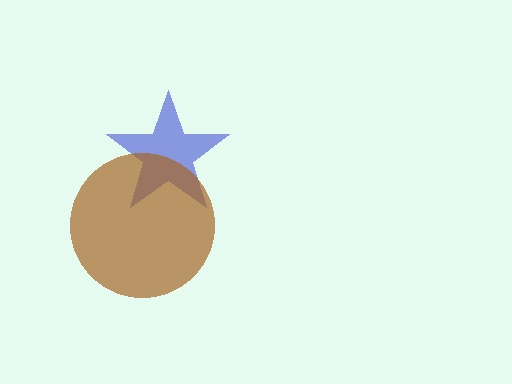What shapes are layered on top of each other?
The layered shapes are: a blue star, a brown circle.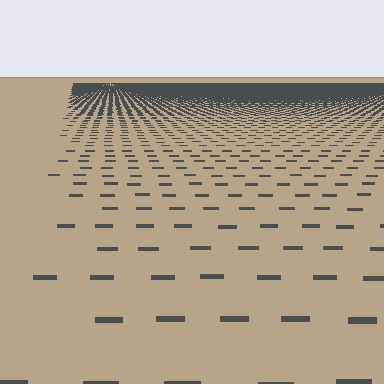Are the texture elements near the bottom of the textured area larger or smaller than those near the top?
Larger. Near the bottom, elements are closer to the viewer and appear at a bigger on-screen size.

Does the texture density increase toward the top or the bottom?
Density increases toward the top.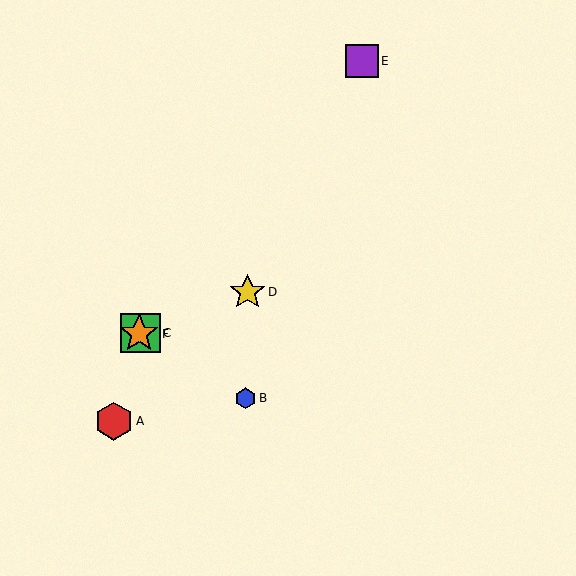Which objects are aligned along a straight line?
Objects C, D, F are aligned along a straight line.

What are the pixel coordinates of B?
Object B is at (246, 398).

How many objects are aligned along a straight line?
3 objects (C, D, F) are aligned along a straight line.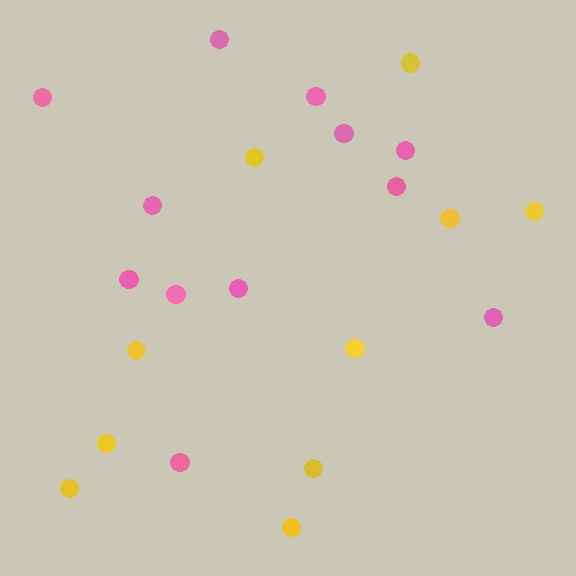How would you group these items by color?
There are 2 groups: one group of pink circles (12) and one group of yellow circles (10).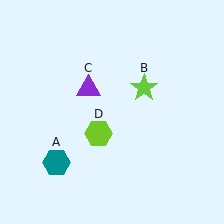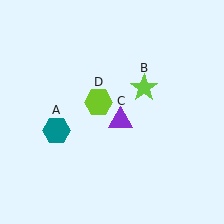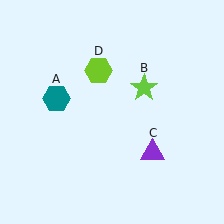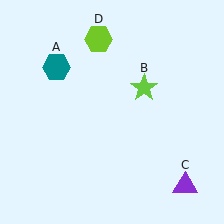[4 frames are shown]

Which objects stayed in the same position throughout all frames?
Lime star (object B) remained stationary.